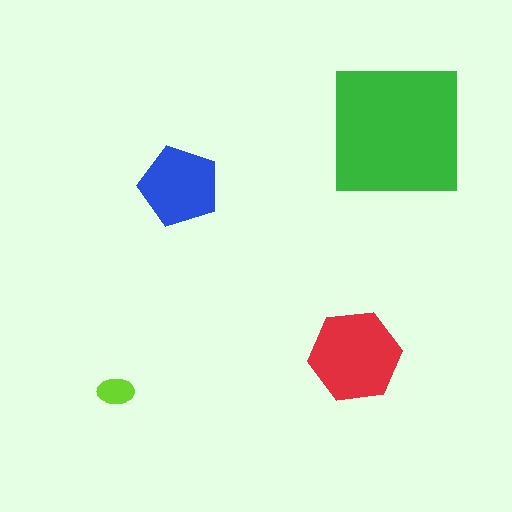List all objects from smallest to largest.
The lime ellipse, the blue pentagon, the red hexagon, the green square.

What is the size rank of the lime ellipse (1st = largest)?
4th.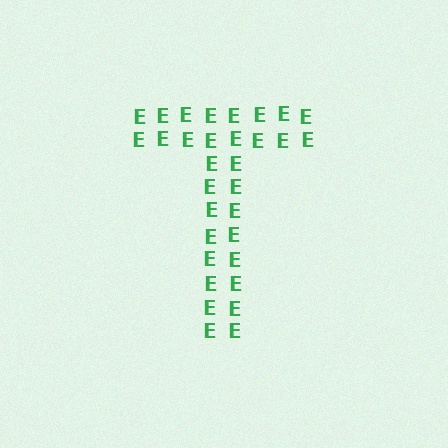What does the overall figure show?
The overall figure shows the letter T.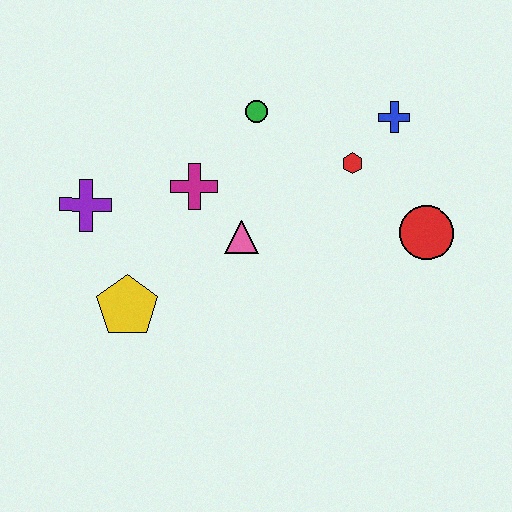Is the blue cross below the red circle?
No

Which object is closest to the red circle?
The red hexagon is closest to the red circle.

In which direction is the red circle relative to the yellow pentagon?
The red circle is to the right of the yellow pentagon.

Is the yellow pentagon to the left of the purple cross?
No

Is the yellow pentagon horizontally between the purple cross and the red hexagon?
Yes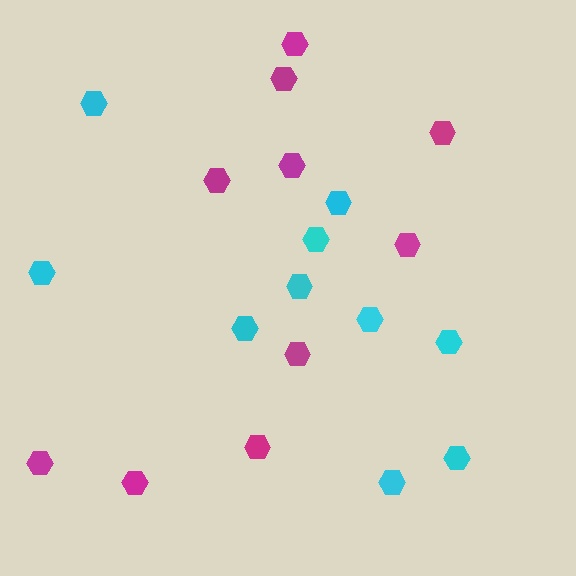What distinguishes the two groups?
There are 2 groups: one group of magenta hexagons (10) and one group of cyan hexagons (10).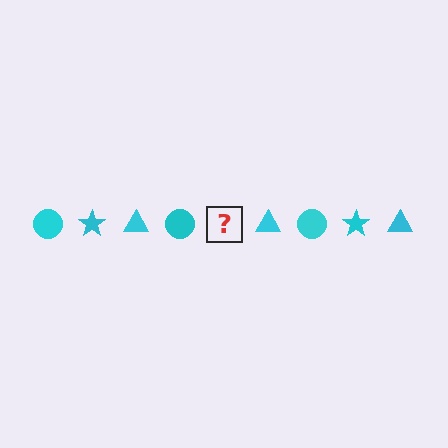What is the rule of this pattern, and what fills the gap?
The rule is that the pattern cycles through circle, star, triangle shapes in cyan. The gap should be filled with a cyan star.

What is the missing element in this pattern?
The missing element is a cyan star.